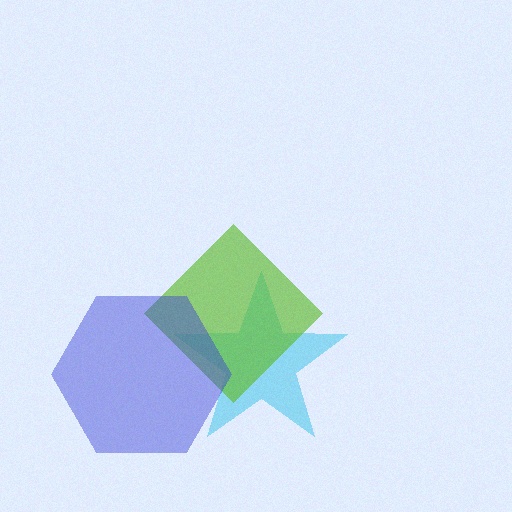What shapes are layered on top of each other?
The layered shapes are: a cyan star, a lime diamond, a blue hexagon.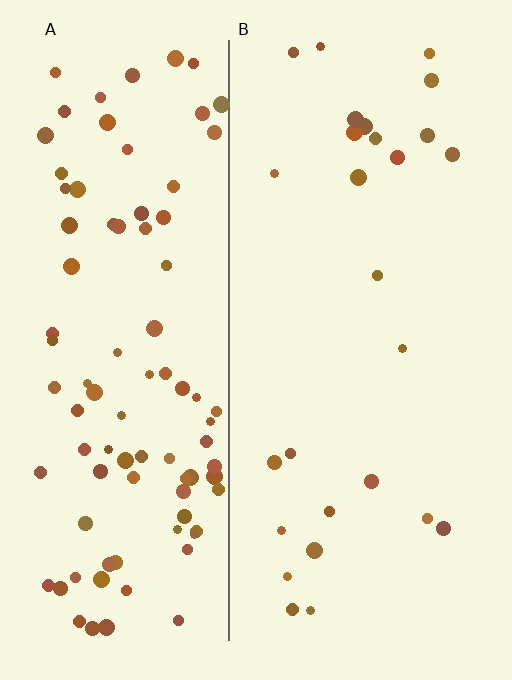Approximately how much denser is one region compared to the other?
Approximately 3.6× — region A over region B.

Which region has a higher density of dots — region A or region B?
A (the left).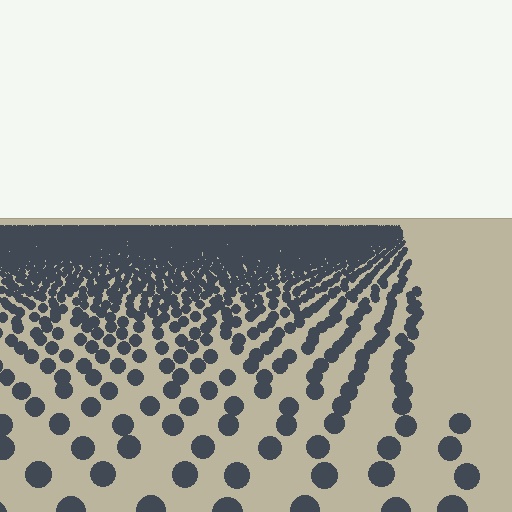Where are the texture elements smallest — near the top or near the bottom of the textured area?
Near the top.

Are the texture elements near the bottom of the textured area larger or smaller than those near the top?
Larger. Near the bottom, elements are closer to the viewer and appear at a bigger on-screen size.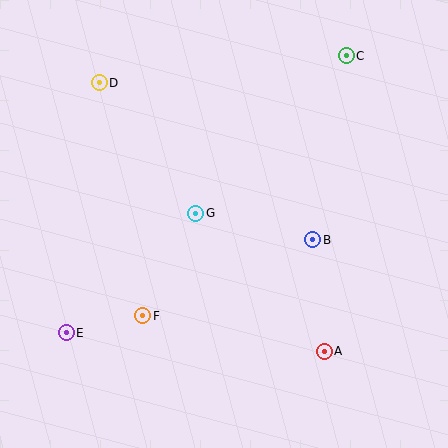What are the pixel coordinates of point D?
Point D is at (99, 83).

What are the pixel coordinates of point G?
Point G is at (196, 213).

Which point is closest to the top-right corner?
Point C is closest to the top-right corner.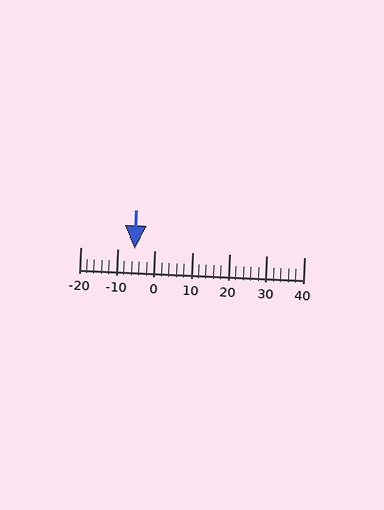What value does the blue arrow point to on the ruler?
The blue arrow points to approximately -6.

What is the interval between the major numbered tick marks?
The major tick marks are spaced 10 units apart.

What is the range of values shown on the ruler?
The ruler shows values from -20 to 40.